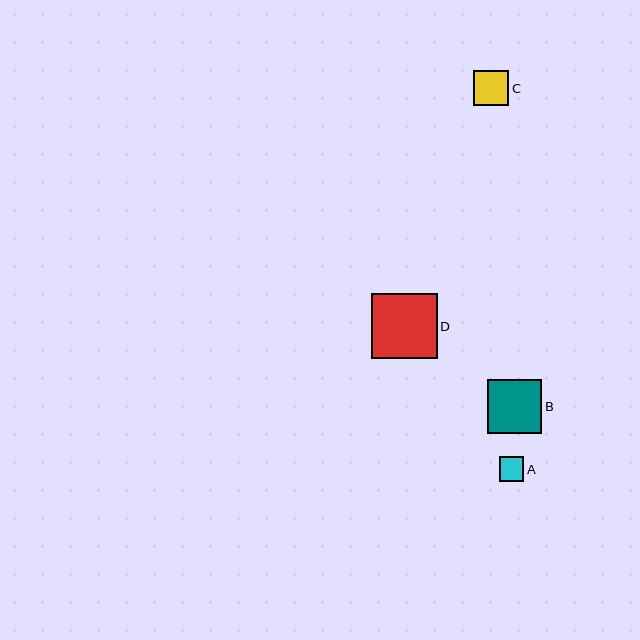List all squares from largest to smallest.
From largest to smallest: D, B, C, A.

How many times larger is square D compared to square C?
Square D is approximately 1.9 times the size of square C.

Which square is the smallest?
Square A is the smallest with a size of approximately 25 pixels.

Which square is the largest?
Square D is the largest with a size of approximately 66 pixels.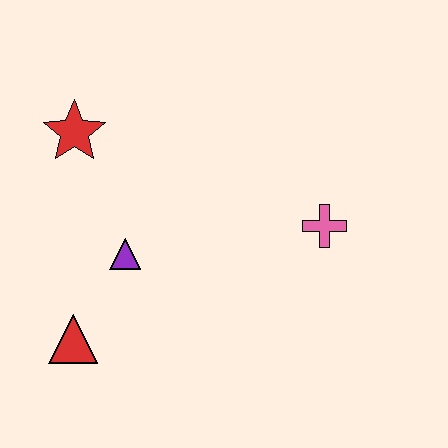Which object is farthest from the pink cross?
The red triangle is farthest from the pink cross.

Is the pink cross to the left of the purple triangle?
No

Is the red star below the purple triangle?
No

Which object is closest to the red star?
The purple triangle is closest to the red star.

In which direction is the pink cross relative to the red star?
The pink cross is to the right of the red star.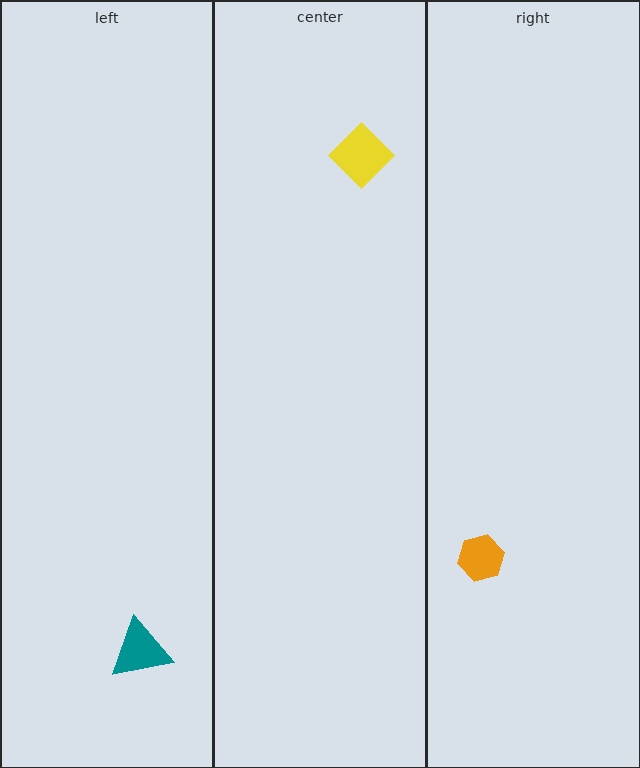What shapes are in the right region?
The orange hexagon.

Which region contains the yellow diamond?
The center region.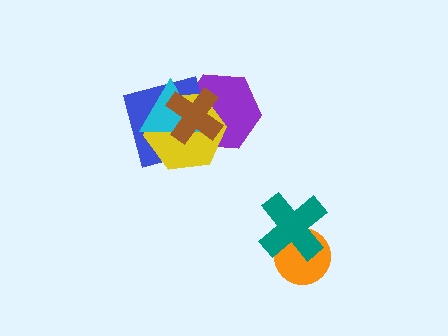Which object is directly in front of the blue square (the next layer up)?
The yellow hexagon is directly in front of the blue square.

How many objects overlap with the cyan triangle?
4 objects overlap with the cyan triangle.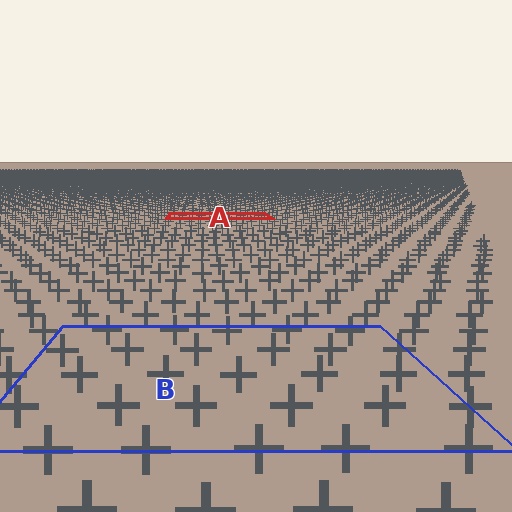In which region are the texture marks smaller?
The texture marks are smaller in region A, because it is farther away.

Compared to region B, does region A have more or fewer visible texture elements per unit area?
Region A has more texture elements per unit area — they are packed more densely because it is farther away.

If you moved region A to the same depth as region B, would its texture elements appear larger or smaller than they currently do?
They would appear larger. At a closer depth, the same texture elements are projected at a bigger on-screen size.